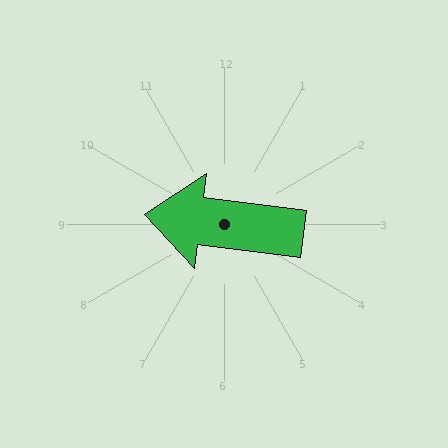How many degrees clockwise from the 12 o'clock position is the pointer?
Approximately 277 degrees.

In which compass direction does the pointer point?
West.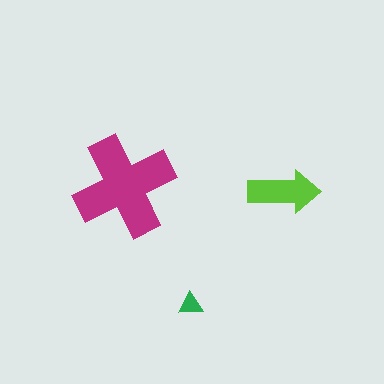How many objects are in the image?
There are 3 objects in the image.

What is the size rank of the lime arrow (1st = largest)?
2nd.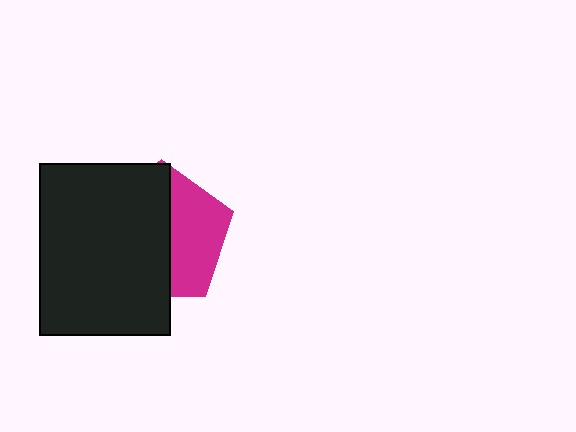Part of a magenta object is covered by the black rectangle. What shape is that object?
It is a pentagon.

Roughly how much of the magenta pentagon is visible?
A small part of it is visible (roughly 40%).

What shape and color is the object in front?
The object in front is a black rectangle.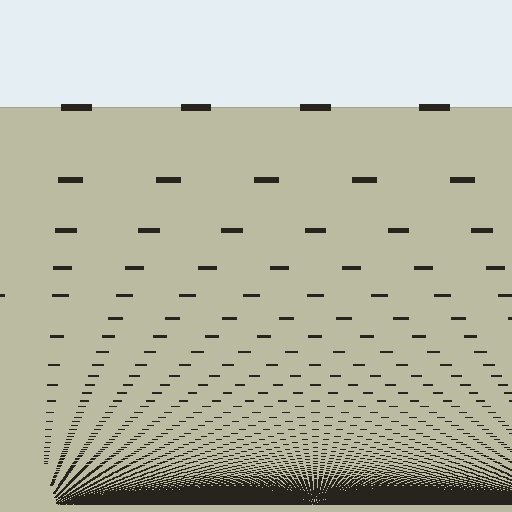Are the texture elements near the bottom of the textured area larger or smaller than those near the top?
Smaller. The gradient is inverted — elements near the bottom are smaller and denser.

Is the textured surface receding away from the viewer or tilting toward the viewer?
The surface appears to tilt toward the viewer. Texture elements get larger and sparser toward the top.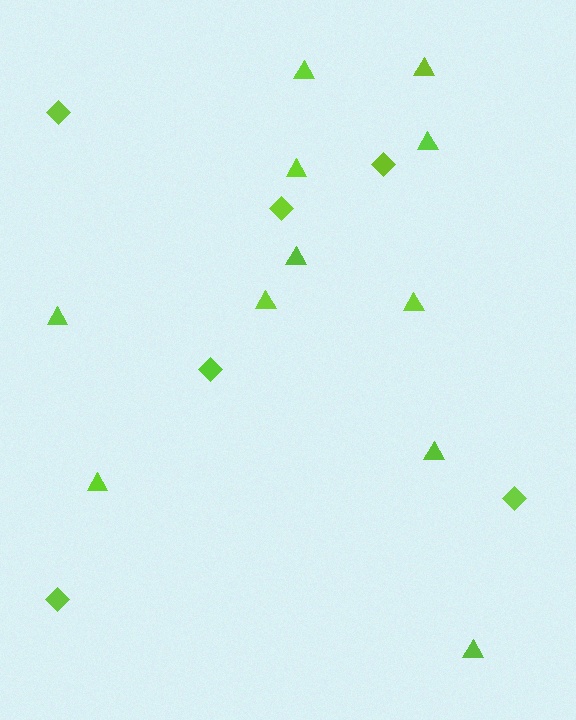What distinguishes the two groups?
There are 2 groups: one group of diamonds (6) and one group of triangles (11).